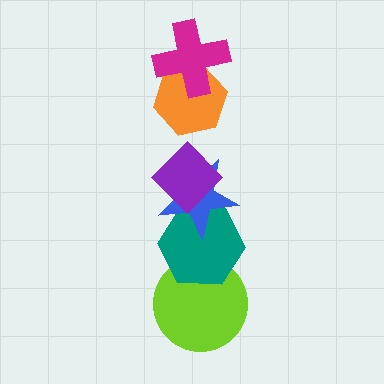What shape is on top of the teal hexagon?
The blue star is on top of the teal hexagon.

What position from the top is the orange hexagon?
The orange hexagon is 2nd from the top.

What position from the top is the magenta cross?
The magenta cross is 1st from the top.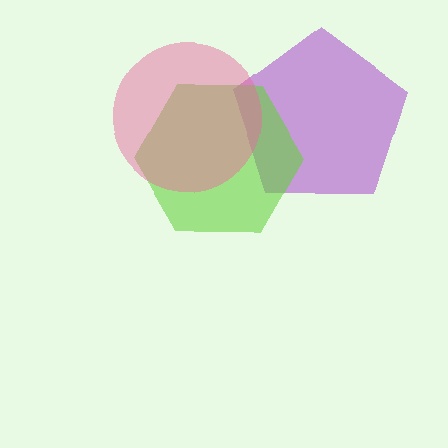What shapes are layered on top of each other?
The layered shapes are: a purple pentagon, a lime hexagon, a pink circle.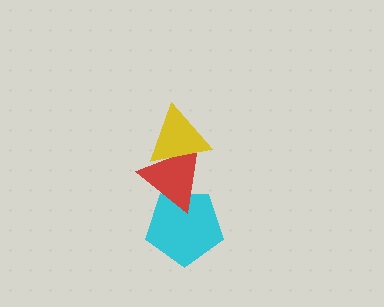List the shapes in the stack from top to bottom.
From top to bottom: the yellow triangle, the red triangle, the cyan pentagon.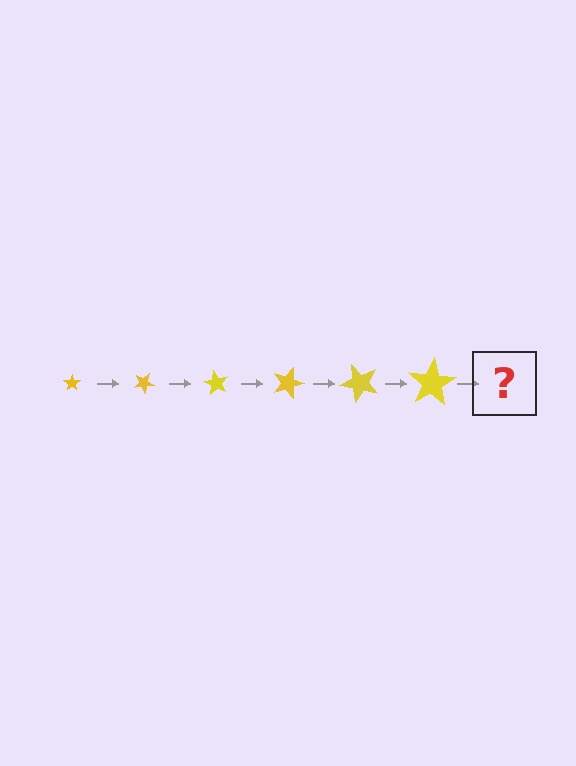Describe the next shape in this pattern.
It should be a star, larger than the previous one and rotated 180 degrees from the start.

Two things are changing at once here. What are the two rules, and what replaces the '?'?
The two rules are that the star grows larger each step and it rotates 30 degrees each step. The '?' should be a star, larger than the previous one and rotated 180 degrees from the start.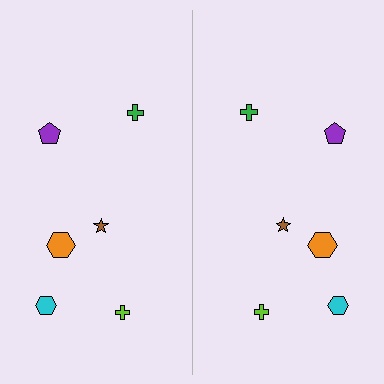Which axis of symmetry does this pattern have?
The pattern has a vertical axis of symmetry running through the center of the image.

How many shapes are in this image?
There are 12 shapes in this image.